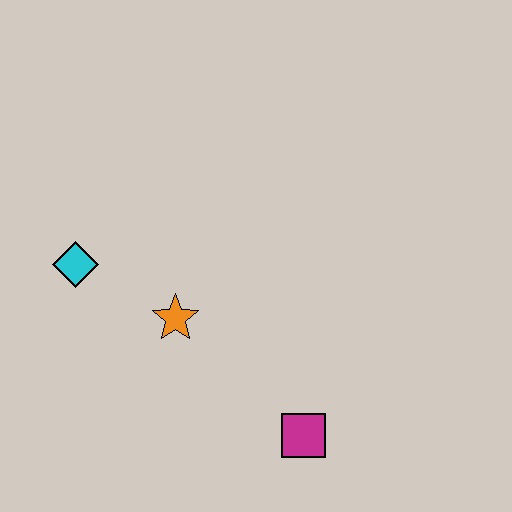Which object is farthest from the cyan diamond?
The magenta square is farthest from the cyan diamond.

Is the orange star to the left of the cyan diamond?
No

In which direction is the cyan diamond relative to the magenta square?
The cyan diamond is to the left of the magenta square.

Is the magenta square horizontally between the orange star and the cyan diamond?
No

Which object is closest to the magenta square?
The orange star is closest to the magenta square.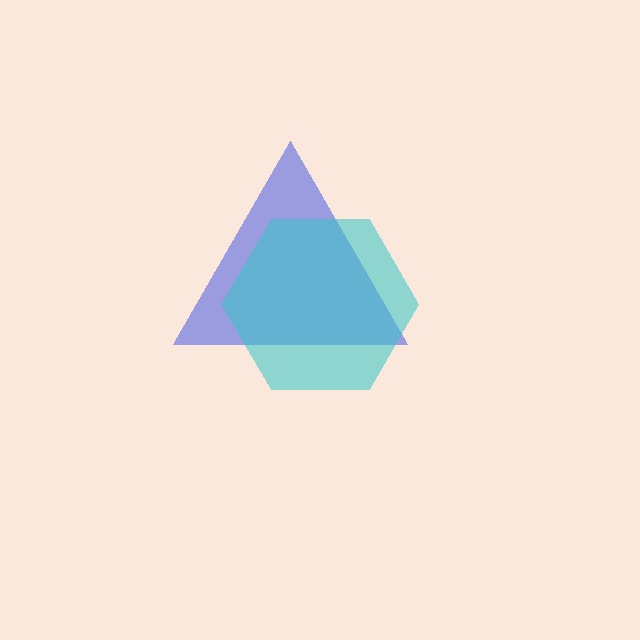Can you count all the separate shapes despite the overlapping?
Yes, there are 2 separate shapes.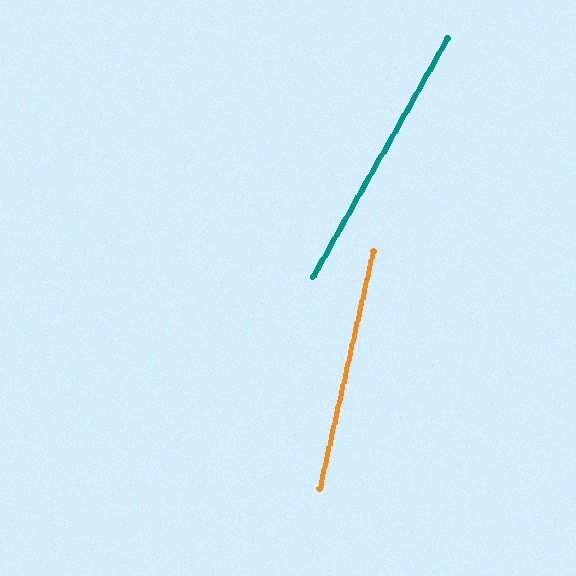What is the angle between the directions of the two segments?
Approximately 17 degrees.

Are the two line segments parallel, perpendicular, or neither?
Neither parallel nor perpendicular — they differ by about 17°.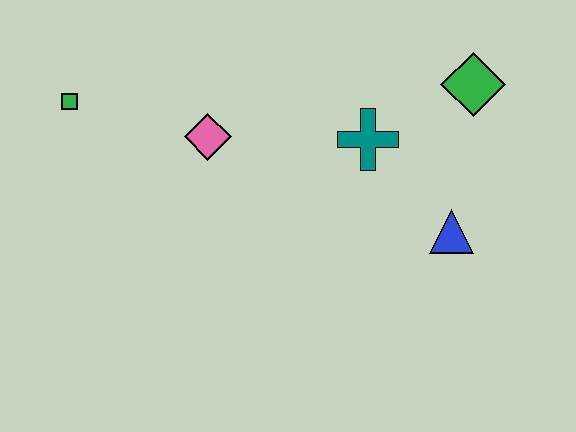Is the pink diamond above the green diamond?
No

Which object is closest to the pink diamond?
The green square is closest to the pink diamond.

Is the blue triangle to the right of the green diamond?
No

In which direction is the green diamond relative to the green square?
The green diamond is to the right of the green square.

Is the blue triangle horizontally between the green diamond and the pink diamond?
Yes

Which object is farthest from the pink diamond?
The green diamond is farthest from the pink diamond.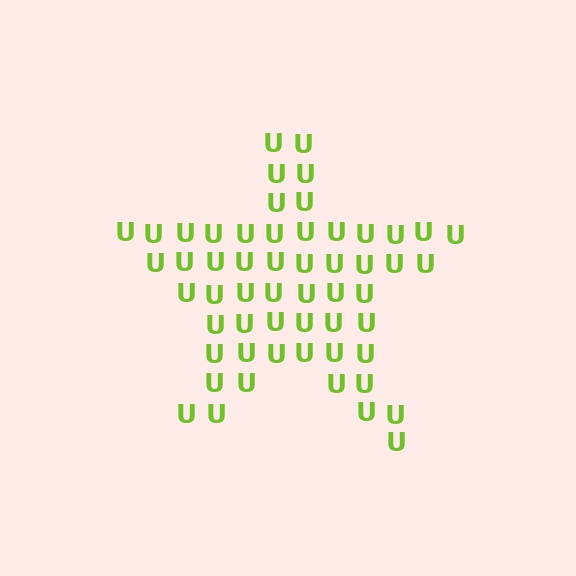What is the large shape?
The large shape is a star.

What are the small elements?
The small elements are letter U's.